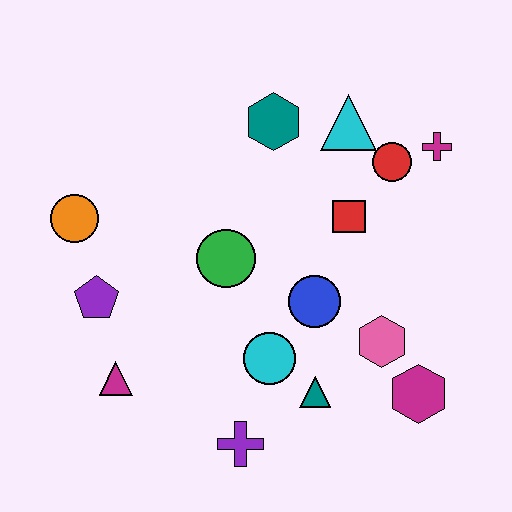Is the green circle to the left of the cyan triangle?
Yes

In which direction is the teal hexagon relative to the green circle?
The teal hexagon is above the green circle.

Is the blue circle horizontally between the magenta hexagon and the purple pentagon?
Yes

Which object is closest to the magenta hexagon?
The pink hexagon is closest to the magenta hexagon.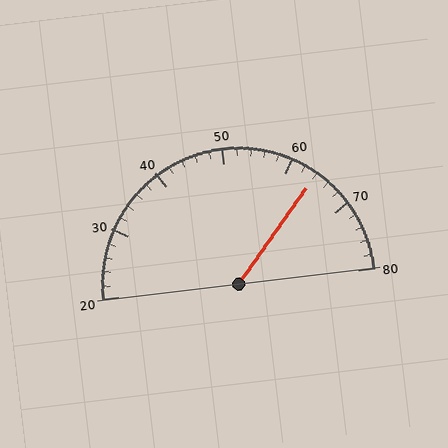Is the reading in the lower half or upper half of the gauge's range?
The reading is in the upper half of the range (20 to 80).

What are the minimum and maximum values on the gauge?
The gauge ranges from 20 to 80.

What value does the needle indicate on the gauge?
The needle indicates approximately 64.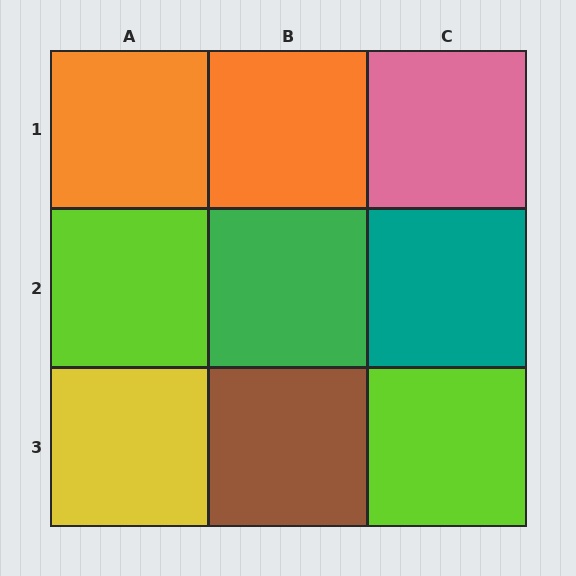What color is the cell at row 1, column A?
Orange.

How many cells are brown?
1 cell is brown.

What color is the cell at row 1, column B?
Orange.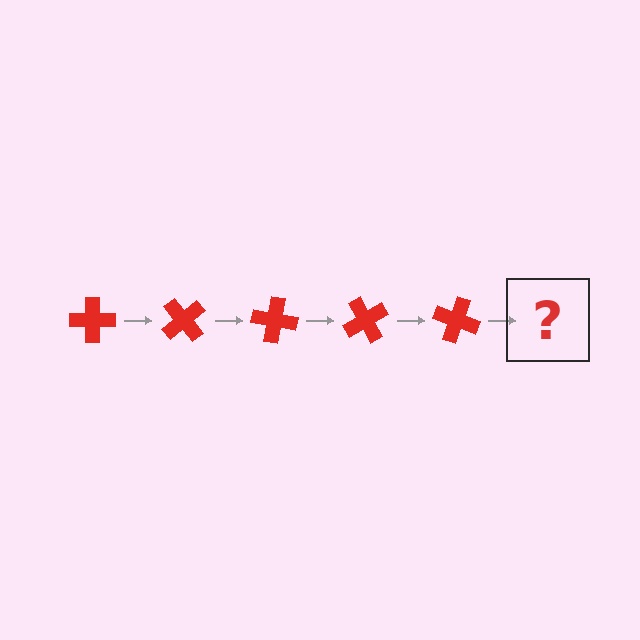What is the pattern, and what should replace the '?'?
The pattern is that the cross rotates 50 degrees each step. The '?' should be a red cross rotated 250 degrees.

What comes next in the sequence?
The next element should be a red cross rotated 250 degrees.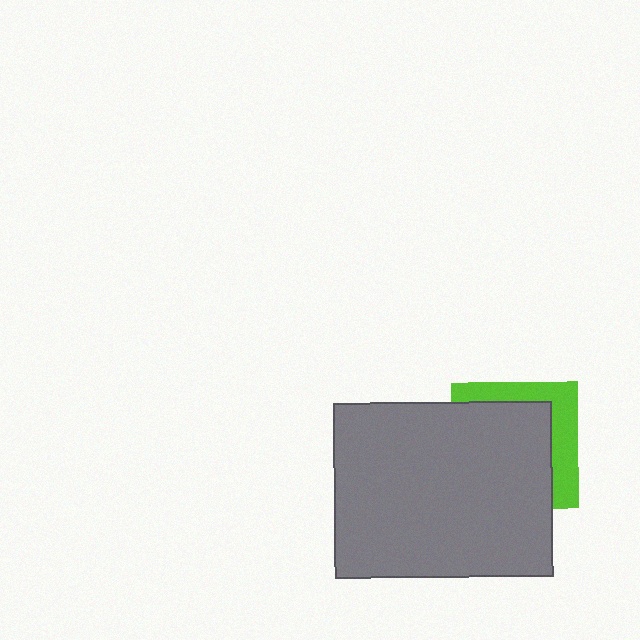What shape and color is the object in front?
The object in front is a gray rectangle.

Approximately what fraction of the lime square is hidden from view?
Roughly 67% of the lime square is hidden behind the gray rectangle.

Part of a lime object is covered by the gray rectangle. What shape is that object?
It is a square.